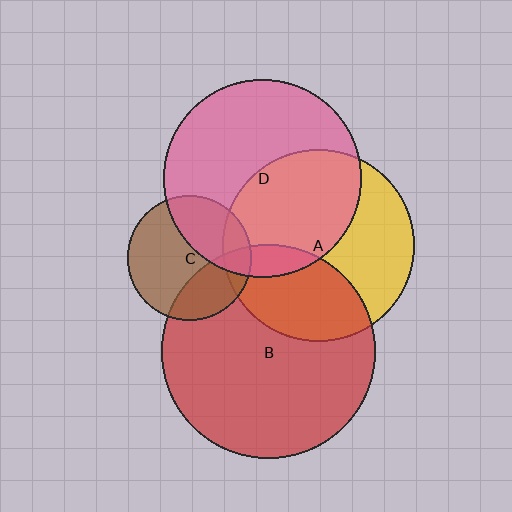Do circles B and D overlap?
Yes.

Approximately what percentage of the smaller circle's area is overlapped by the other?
Approximately 10%.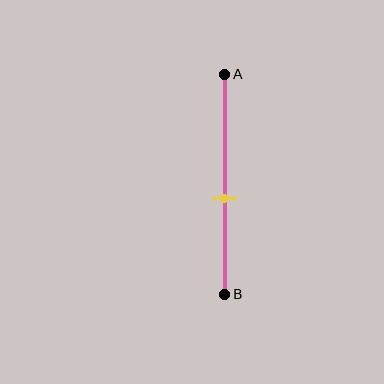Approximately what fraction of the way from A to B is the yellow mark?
The yellow mark is approximately 55% of the way from A to B.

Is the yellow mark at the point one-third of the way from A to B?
No, the mark is at about 55% from A, not at the 33% one-third point.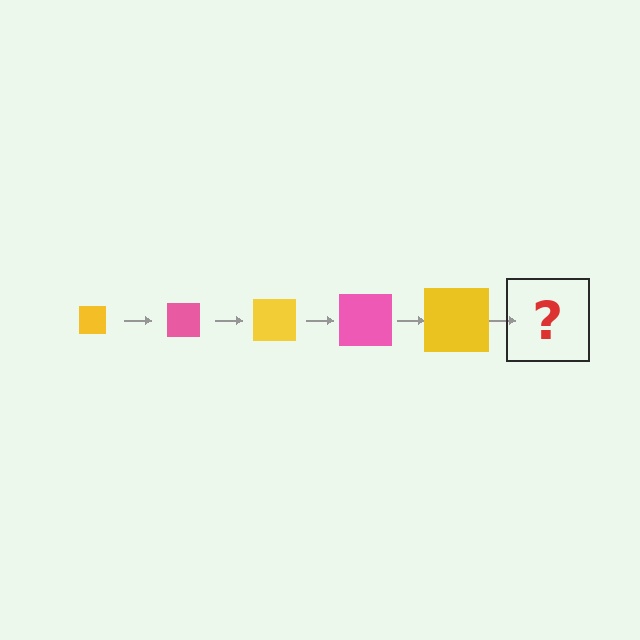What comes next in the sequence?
The next element should be a pink square, larger than the previous one.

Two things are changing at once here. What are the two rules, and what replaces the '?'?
The two rules are that the square grows larger each step and the color cycles through yellow and pink. The '?' should be a pink square, larger than the previous one.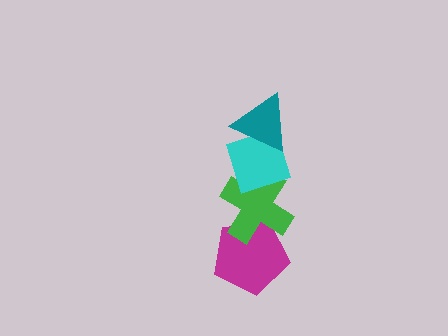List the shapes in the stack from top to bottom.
From top to bottom: the teal triangle, the cyan diamond, the green cross, the magenta pentagon.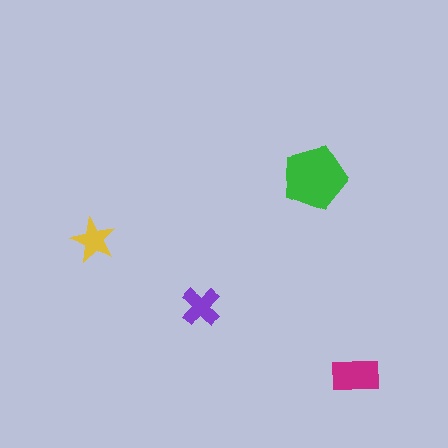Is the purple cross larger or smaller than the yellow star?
Larger.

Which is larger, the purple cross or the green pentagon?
The green pentagon.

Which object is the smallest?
The yellow star.